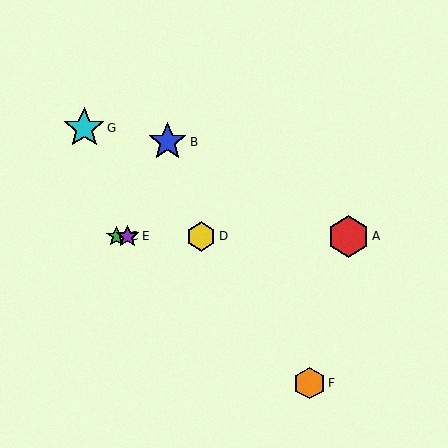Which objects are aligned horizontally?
Objects A, C, D, E are aligned horizontally.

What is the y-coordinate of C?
Object C is at y≈236.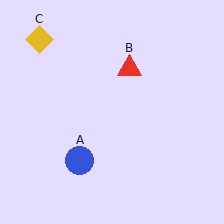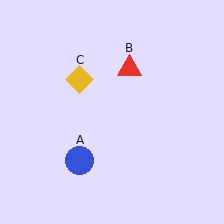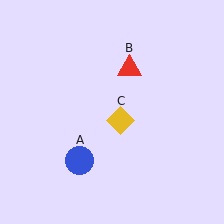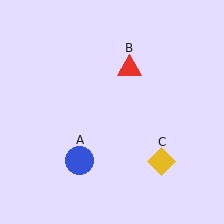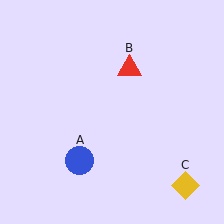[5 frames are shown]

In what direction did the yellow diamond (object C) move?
The yellow diamond (object C) moved down and to the right.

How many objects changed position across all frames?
1 object changed position: yellow diamond (object C).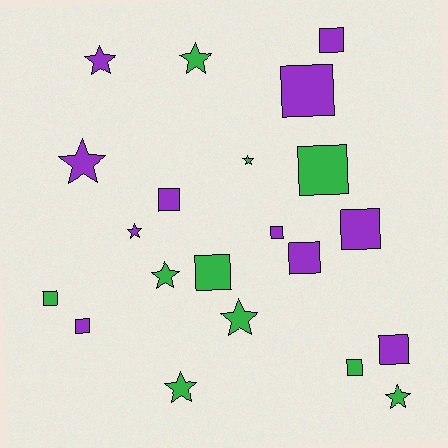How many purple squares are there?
There are 8 purple squares.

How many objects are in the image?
There are 21 objects.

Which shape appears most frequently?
Square, with 12 objects.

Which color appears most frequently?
Purple, with 11 objects.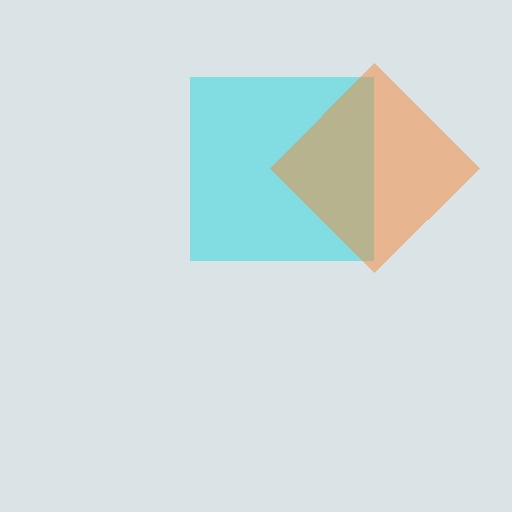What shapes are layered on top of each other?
The layered shapes are: a cyan square, an orange diamond.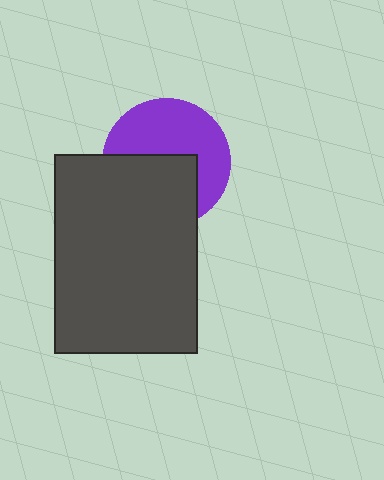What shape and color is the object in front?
The object in front is a dark gray rectangle.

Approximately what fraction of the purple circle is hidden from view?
Roughly 46% of the purple circle is hidden behind the dark gray rectangle.